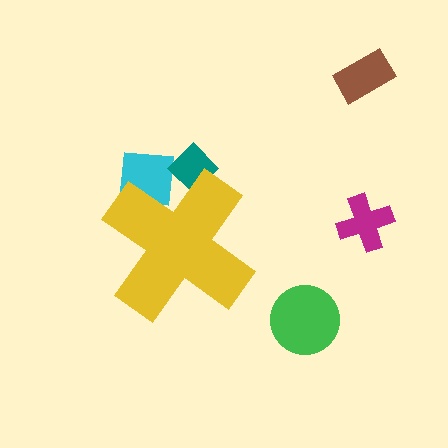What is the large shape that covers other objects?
A yellow cross.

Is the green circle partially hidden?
No, the green circle is fully visible.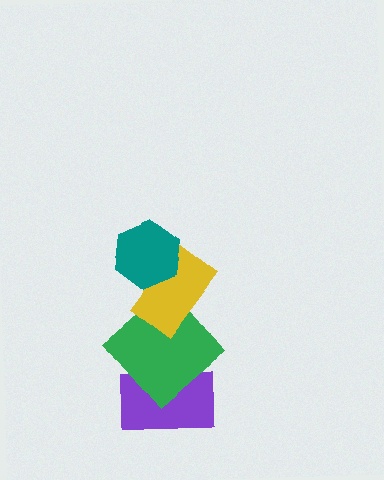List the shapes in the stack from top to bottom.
From top to bottom: the teal hexagon, the yellow rectangle, the green diamond, the purple rectangle.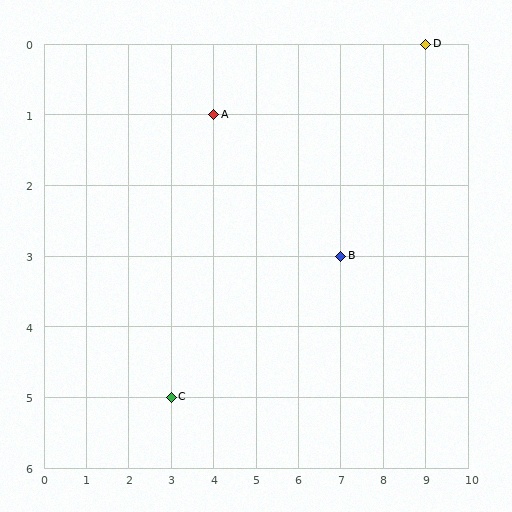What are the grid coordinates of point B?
Point B is at grid coordinates (7, 3).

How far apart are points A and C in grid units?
Points A and C are 1 column and 4 rows apart (about 4.1 grid units diagonally).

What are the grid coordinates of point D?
Point D is at grid coordinates (9, 0).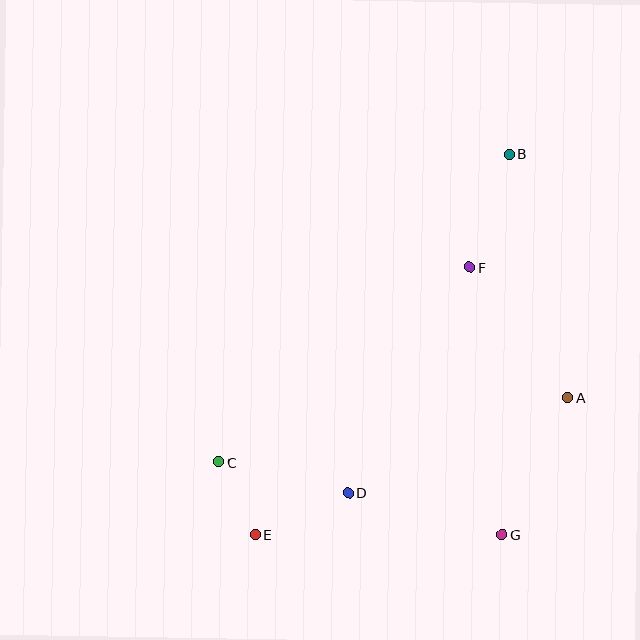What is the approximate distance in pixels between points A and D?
The distance between A and D is approximately 239 pixels.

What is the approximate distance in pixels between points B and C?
The distance between B and C is approximately 424 pixels.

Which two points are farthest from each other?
Points B and E are farthest from each other.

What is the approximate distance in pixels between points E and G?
The distance between E and G is approximately 246 pixels.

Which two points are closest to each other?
Points C and E are closest to each other.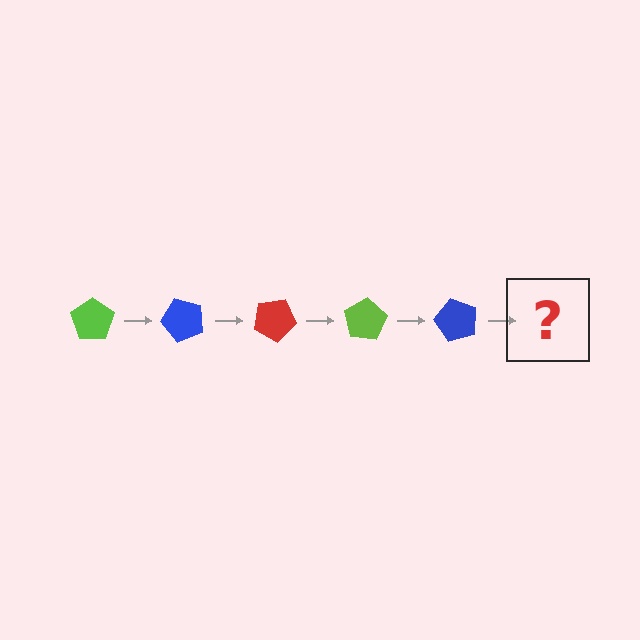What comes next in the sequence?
The next element should be a red pentagon, rotated 250 degrees from the start.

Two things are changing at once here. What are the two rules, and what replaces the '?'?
The two rules are that it rotates 50 degrees each step and the color cycles through lime, blue, and red. The '?' should be a red pentagon, rotated 250 degrees from the start.